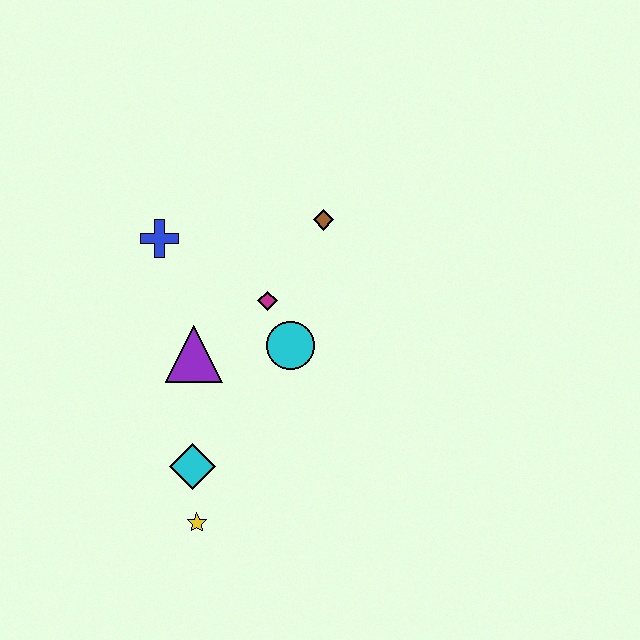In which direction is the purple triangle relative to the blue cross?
The purple triangle is below the blue cross.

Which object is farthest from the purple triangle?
The brown diamond is farthest from the purple triangle.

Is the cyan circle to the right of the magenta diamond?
Yes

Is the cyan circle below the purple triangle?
No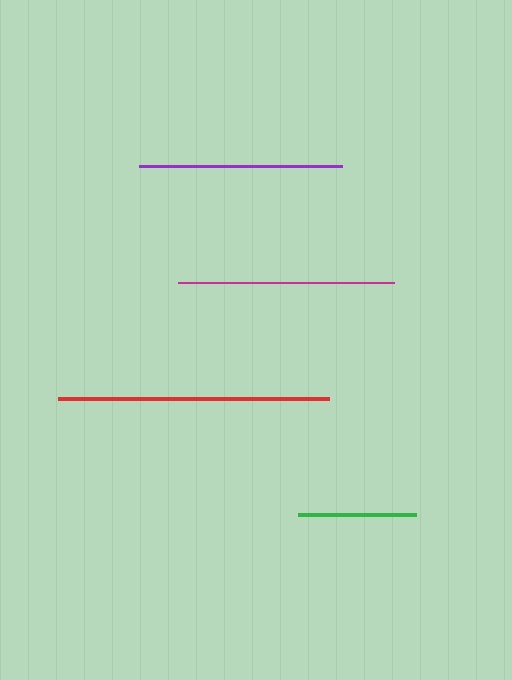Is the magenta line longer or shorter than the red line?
The red line is longer than the magenta line.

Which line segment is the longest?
The red line is the longest at approximately 271 pixels.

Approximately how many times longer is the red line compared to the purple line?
The red line is approximately 1.3 times the length of the purple line.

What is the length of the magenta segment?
The magenta segment is approximately 216 pixels long.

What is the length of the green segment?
The green segment is approximately 118 pixels long.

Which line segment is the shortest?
The green line is the shortest at approximately 118 pixels.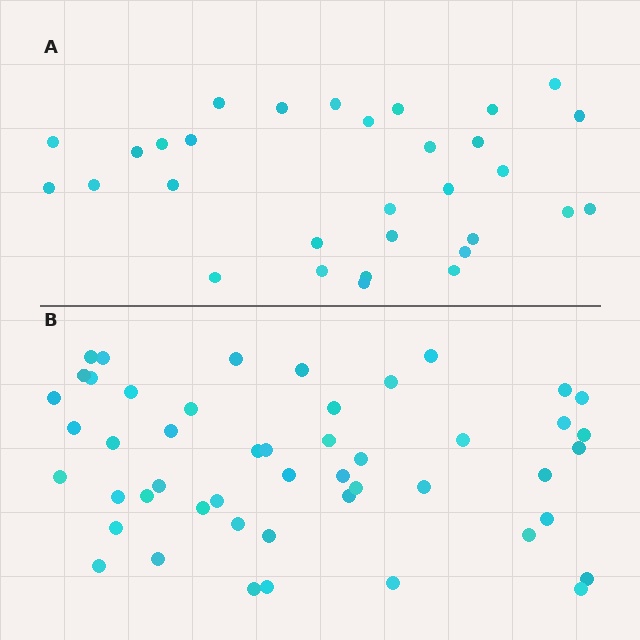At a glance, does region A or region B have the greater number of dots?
Region B (the bottom region) has more dots.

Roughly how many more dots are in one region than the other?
Region B has approximately 20 more dots than region A.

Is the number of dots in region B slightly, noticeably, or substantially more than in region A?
Region B has substantially more. The ratio is roughly 1.6 to 1.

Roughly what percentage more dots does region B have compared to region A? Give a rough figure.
About 60% more.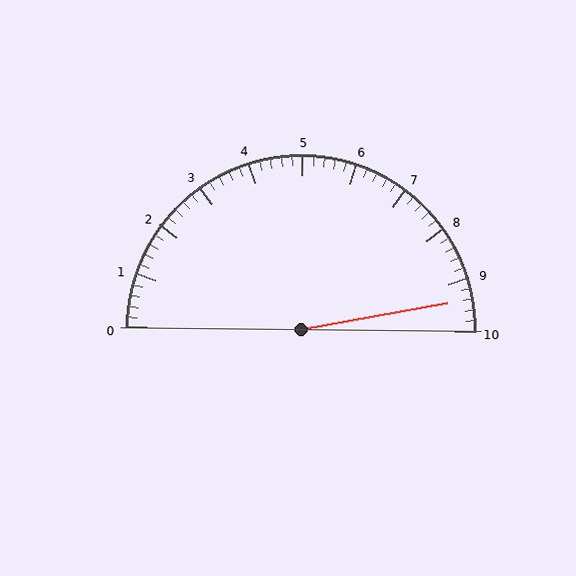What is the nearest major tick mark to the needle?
The nearest major tick mark is 9.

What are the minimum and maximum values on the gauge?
The gauge ranges from 0 to 10.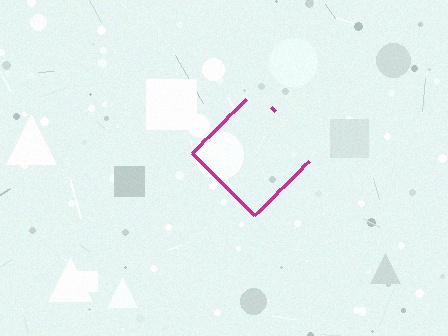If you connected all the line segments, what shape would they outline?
They would outline a diamond.